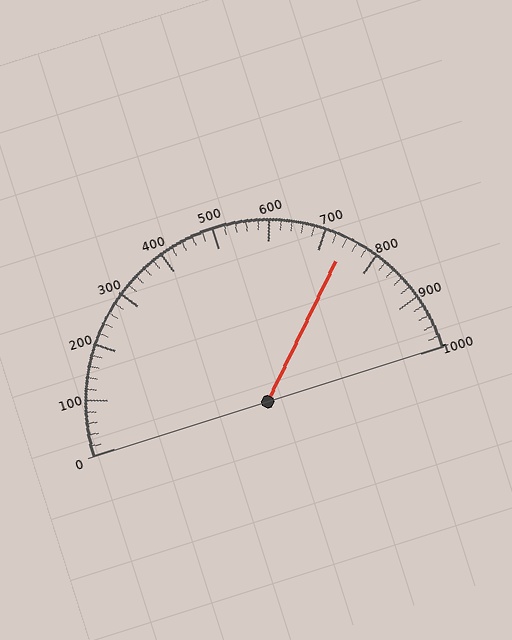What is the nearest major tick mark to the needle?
The nearest major tick mark is 700.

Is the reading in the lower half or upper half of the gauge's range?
The reading is in the upper half of the range (0 to 1000).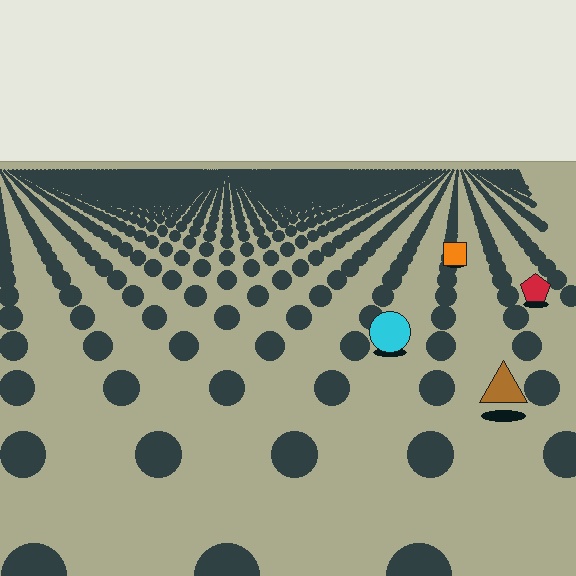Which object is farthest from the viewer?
The orange square is farthest from the viewer. It appears smaller and the ground texture around it is denser.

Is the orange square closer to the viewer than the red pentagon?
No. The red pentagon is closer — you can tell from the texture gradient: the ground texture is coarser near it.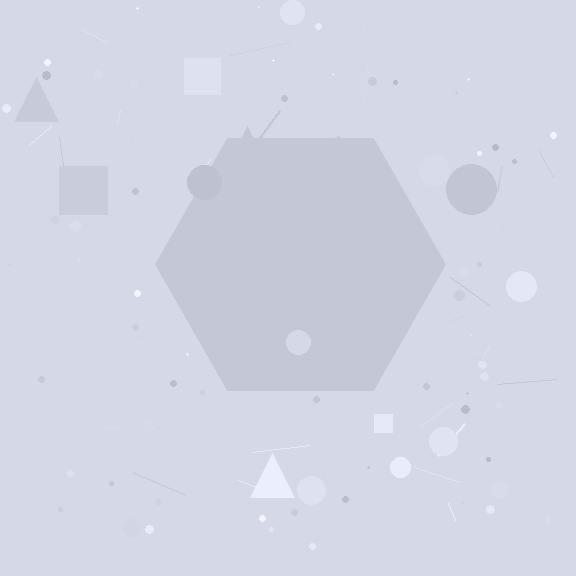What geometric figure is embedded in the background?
A hexagon is embedded in the background.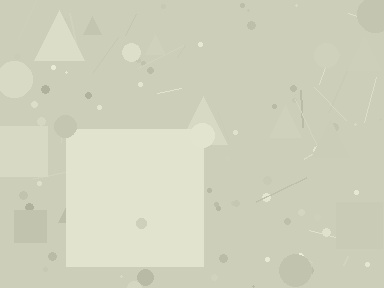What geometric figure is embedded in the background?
A square is embedded in the background.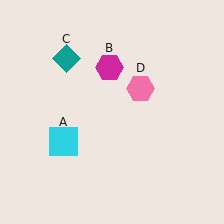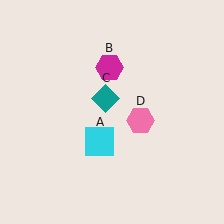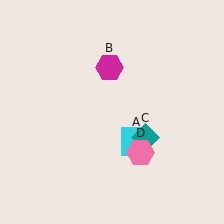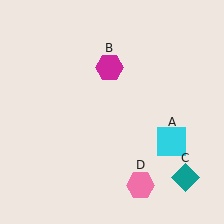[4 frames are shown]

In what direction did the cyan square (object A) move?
The cyan square (object A) moved right.